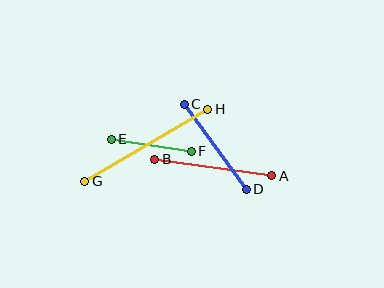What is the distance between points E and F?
The distance is approximately 81 pixels.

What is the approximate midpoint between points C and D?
The midpoint is at approximately (215, 147) pixels.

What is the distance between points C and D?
The distance is approximately 105 pixels.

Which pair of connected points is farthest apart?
Points G and H are farthest apart.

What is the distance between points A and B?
The distance is approximately 118 pixels.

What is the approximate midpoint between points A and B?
The midpoint is at approximately (213, 168) pixels.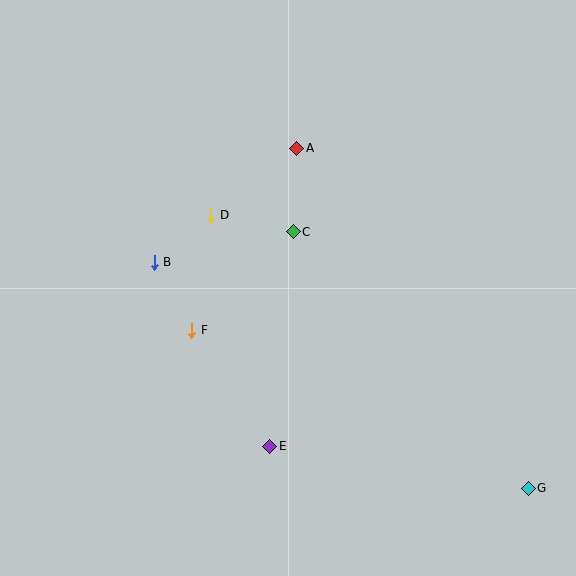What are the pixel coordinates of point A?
Point A is at (297, 149).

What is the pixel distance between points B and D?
The distance between B and D is 74 pixels.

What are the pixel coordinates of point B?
Point B is at (154, 262).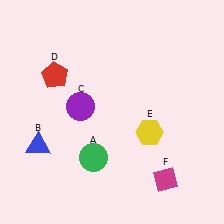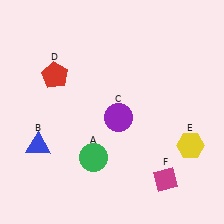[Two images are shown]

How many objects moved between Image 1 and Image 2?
2 objects moved between the two images.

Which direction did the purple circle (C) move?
The purple circle (C) moved right.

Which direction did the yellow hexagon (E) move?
The yellow hexagon (E) moved right.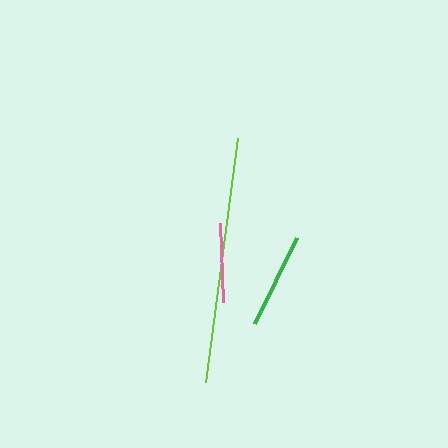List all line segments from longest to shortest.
From longest to shortest: lime, green, pink.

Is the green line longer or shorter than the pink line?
The green line is longer than the pink line.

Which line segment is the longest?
The lime line is the longest at approximately 246 pixels.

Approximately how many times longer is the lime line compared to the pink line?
The lime line is approximately 3.1 times the length of the pink line.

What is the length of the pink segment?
The pink segment is approximately 79 pixels long.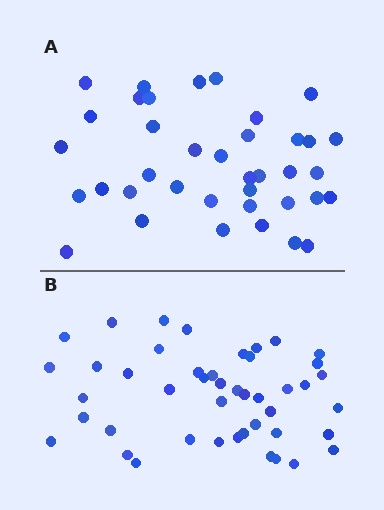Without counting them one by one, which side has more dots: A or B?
Region B (the bottom region) has more dots.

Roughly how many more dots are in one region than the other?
Region B has roughly 8 or so more dots than region A.